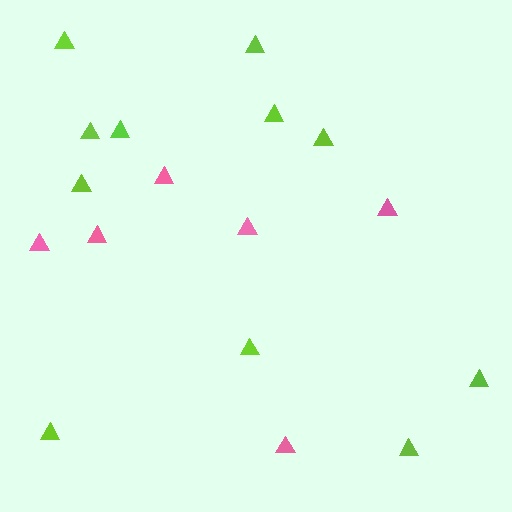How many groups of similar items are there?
There are 2 groups: one group of lime triangles (11) and one group of pink triangles (6).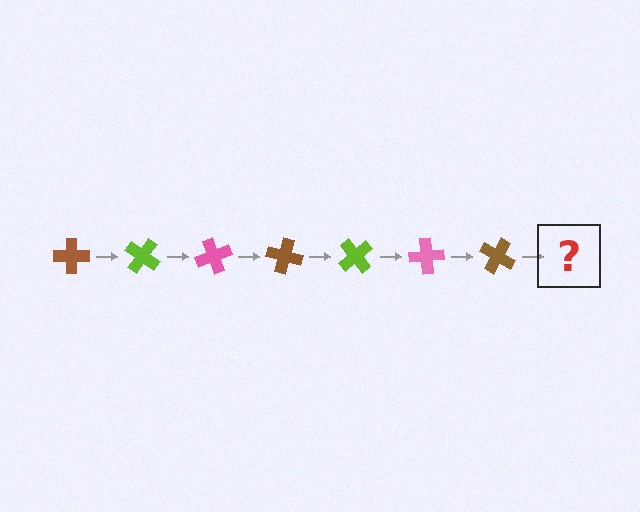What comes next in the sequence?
The next element should be a lime cross, rotated 245 degrees from the start.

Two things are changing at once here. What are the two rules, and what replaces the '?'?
The two rules are that it rotates 35 degrees each step and the color cycles through brown, lime, and pink. The '?' should be a lime cross, rotated 245 degrees from the start.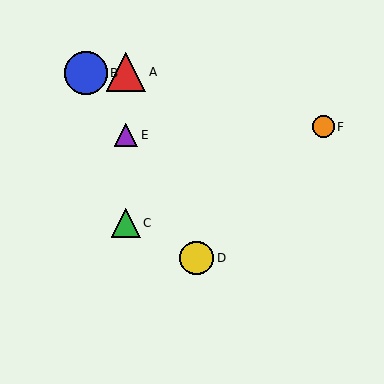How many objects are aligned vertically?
3 objects (A, C, E) are aligned vertically.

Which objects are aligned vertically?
Objects A, C, E are aligned vertically.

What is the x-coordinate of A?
Object A is at x≈126.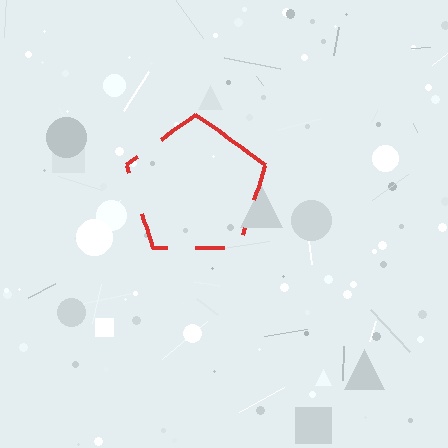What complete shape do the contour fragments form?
The contour fragments form a pentagon.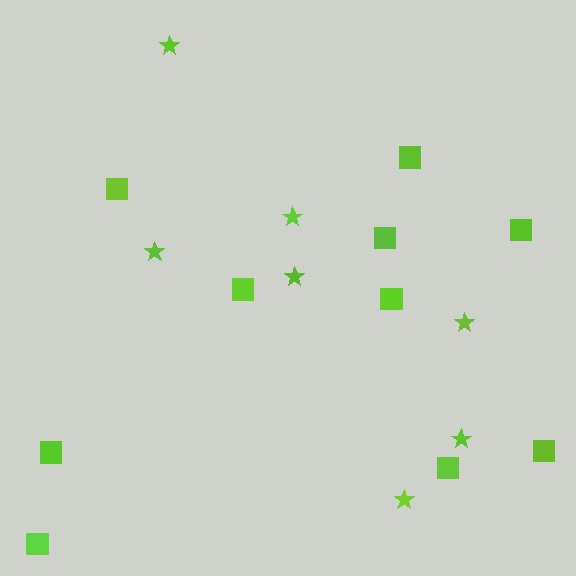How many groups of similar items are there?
There are 2 groups: one group of squares (10) and one group of stars (7).